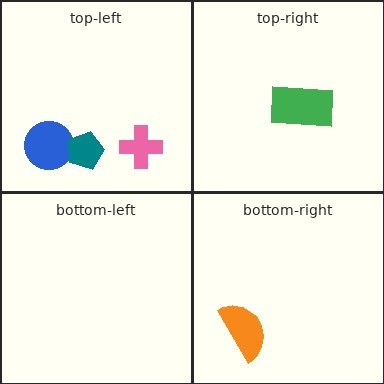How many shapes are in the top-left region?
3.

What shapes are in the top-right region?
The green rectangle.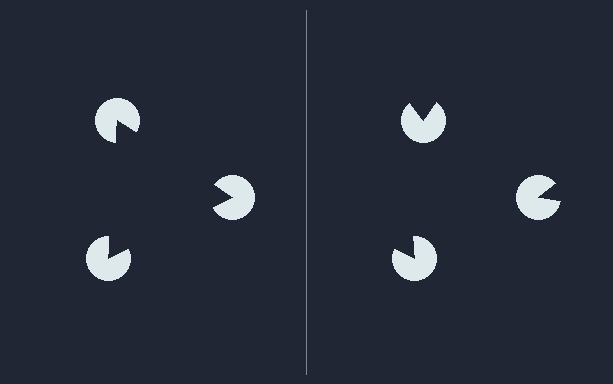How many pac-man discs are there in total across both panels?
6 — 3 on each side.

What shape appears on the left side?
An illusory triangle.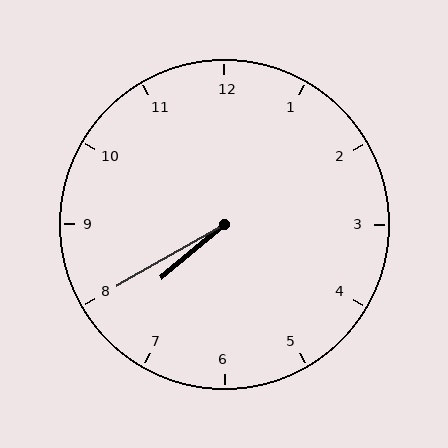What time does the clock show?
7:40.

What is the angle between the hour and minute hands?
Approximately 10 degrees.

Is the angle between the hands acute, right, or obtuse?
It is acute.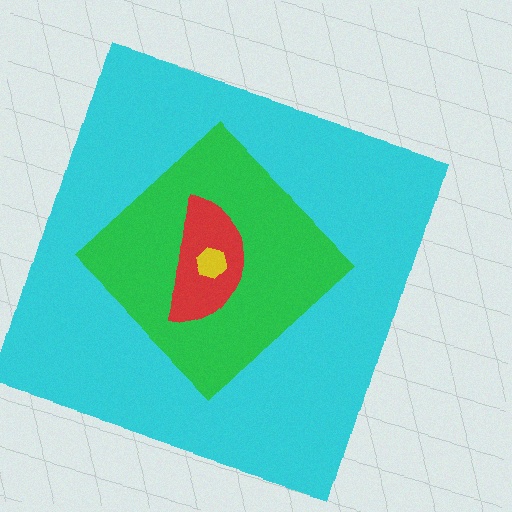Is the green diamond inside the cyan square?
Yes.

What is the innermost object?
The yellow hexagon.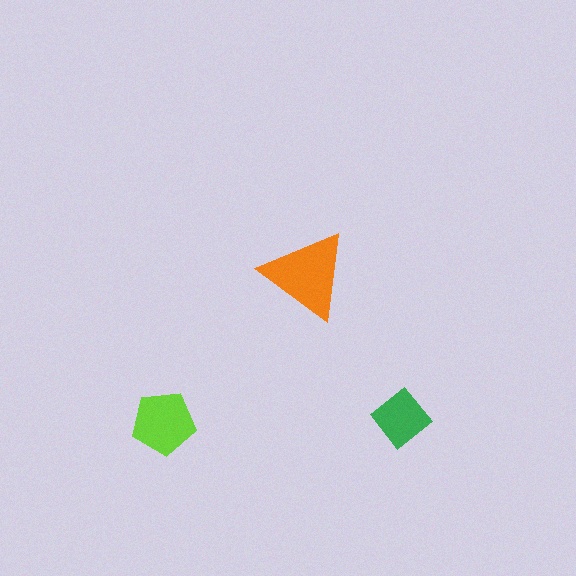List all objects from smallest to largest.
The green diamond, the lime pentagon, the orange triangle.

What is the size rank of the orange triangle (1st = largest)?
1st.